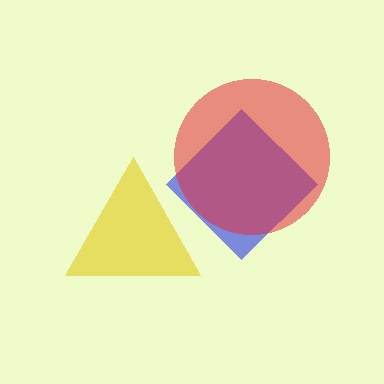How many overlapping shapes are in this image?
There are 3 overlapping shapes in the image.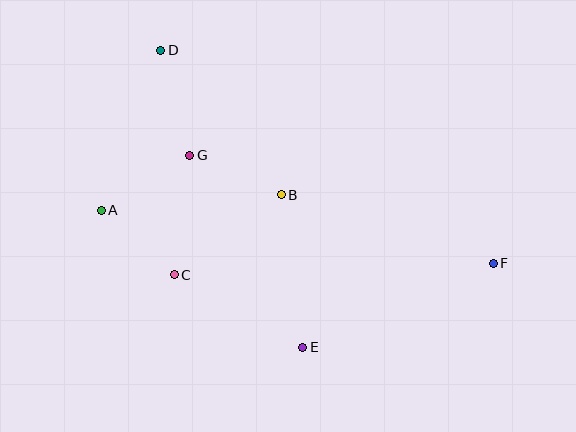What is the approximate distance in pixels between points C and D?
The distance between C and D is approximately 225 pixels.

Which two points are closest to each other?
Points A and C are closest to each other.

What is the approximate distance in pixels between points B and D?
The distance between B and D is approximately 188 pixels.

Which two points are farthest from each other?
Points A and F are farthest from each other.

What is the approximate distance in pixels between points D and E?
The distance between D and E is approximately 329 pixels.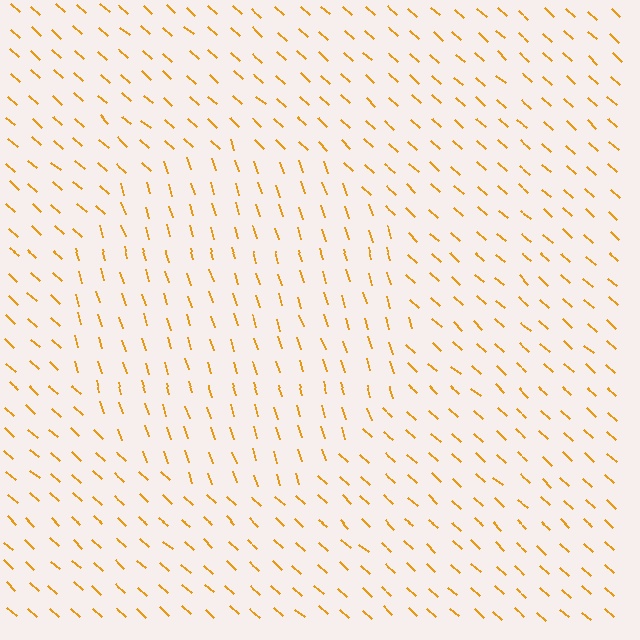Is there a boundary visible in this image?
Yes, there is a texture boundary formed by a change in line orientation.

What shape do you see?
I see a circle.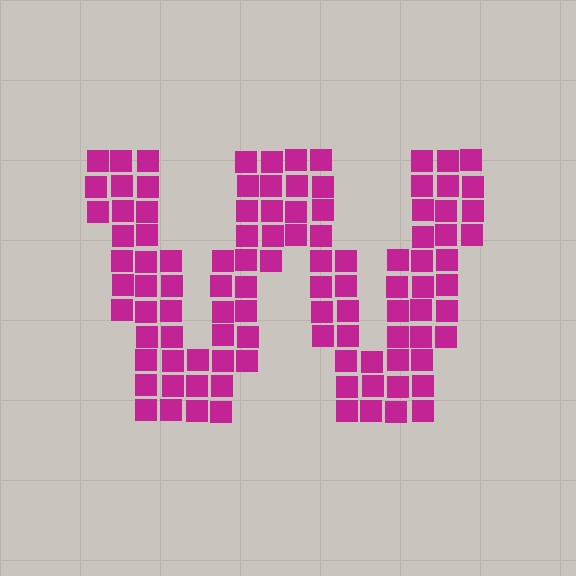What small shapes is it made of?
It is made of small squares.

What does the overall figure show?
The overall figure shows the letter W.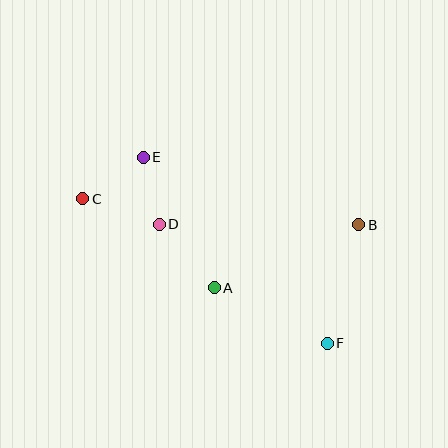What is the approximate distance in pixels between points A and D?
The distance between A and D is approximately 84 pixels.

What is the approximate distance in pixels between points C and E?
The distance between C and E is approximately 73 pixels.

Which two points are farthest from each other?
Points C and F are farthest from each other.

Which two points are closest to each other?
Points D and E are closest to each other.